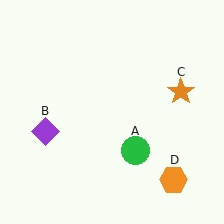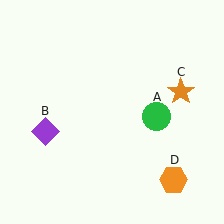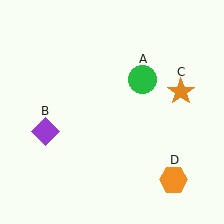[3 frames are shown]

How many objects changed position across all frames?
1 object changed position: green circle (object A).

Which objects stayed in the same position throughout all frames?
Purple diamond (object B) and orange star (object C) and orange hexagon (object D) remained stationary.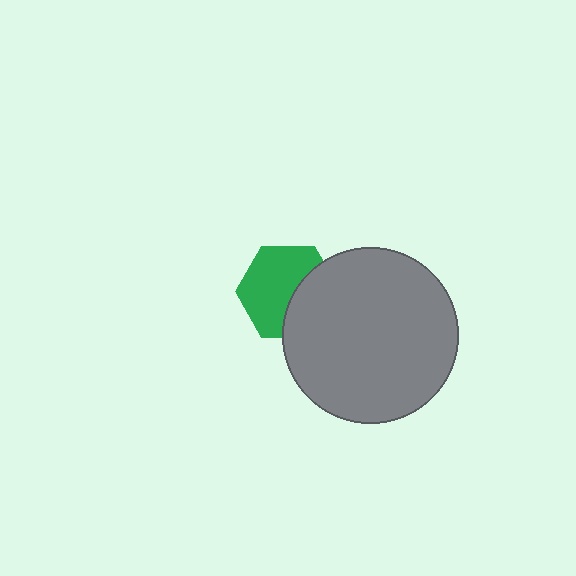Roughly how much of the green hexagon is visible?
About half of it is visible (roughly 62%).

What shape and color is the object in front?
The object in front is a gray circle.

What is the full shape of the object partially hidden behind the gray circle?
The partially hidden object is a green hexagon.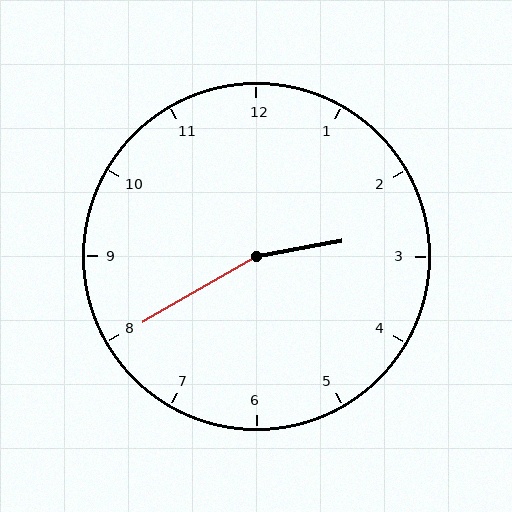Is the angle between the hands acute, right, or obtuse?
It is obtuse.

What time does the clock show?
2:40.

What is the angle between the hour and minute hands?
Approximately 160 degrees.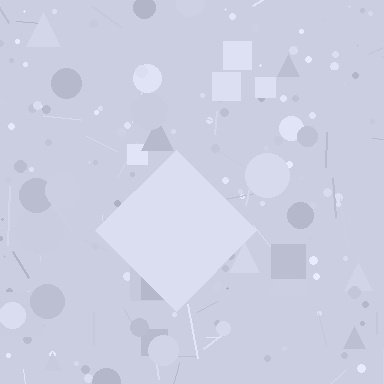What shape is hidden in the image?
A diamond is hidden in the image.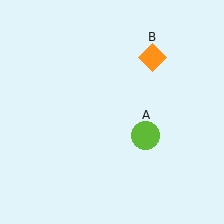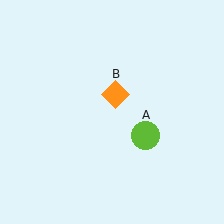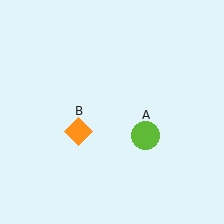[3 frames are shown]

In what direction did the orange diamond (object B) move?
The orange diamond (object B) moved down and to the left.